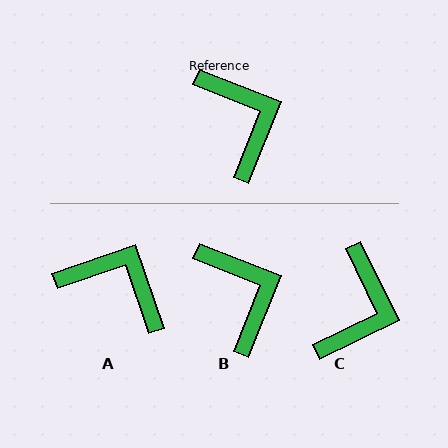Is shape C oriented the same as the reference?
No, it is off by about 42 degrees.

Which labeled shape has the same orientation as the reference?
B.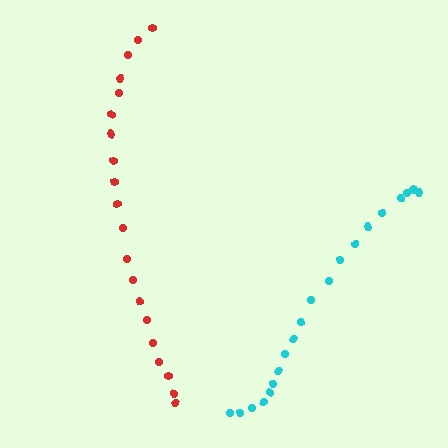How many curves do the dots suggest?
There are 2 distinct paths.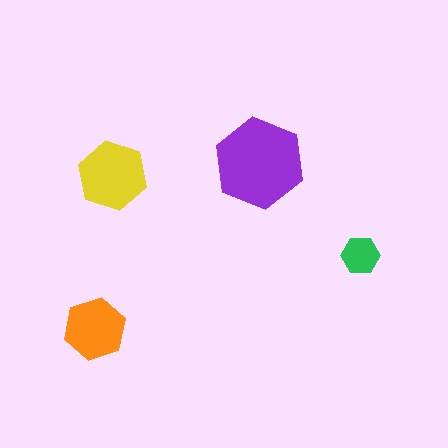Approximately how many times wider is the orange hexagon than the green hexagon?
About 1.5 times wider.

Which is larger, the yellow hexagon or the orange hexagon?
The yellow one.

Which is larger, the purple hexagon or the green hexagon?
The purple one.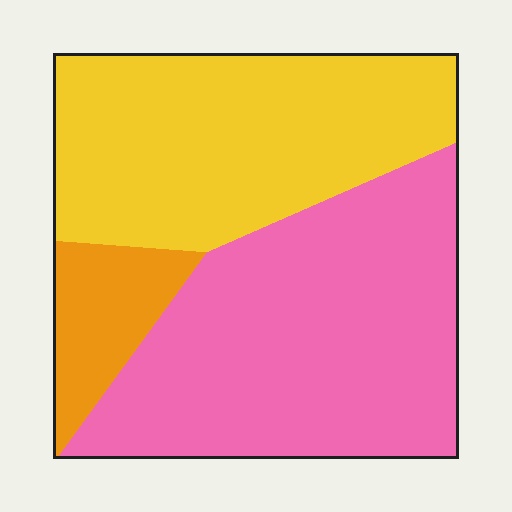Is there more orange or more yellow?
Yellow.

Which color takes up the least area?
Orange, at roughly 10%.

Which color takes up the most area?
Pink, at roughly 50%.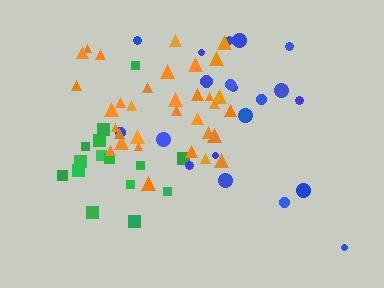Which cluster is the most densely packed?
Orange.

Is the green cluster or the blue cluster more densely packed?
Green.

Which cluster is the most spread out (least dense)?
Blue.